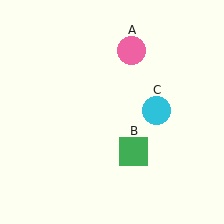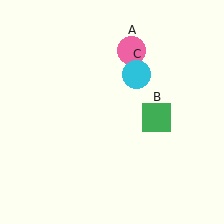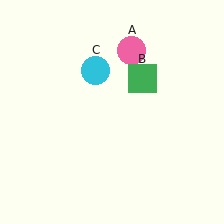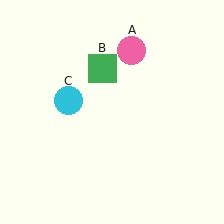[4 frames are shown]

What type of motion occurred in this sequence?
The green square (object B), cyan circle (object C) rotated counterclockwise around the center of the scene.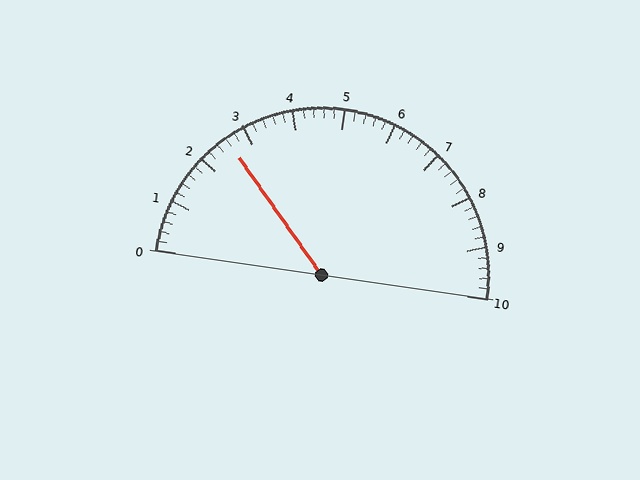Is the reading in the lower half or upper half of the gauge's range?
The reading is in the lower half of the range (0 to 10).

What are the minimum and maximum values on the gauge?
The gauge ranges from 0 to 10.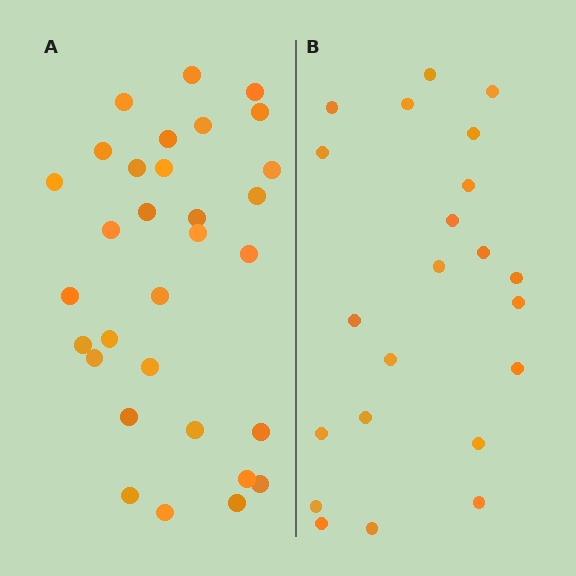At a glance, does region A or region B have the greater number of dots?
Region A (the left region) has more dots.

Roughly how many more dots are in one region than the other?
Region A has roughly 8 or so more dots than region B.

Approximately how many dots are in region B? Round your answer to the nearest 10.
About 20 dots. (The exact count is 22, which rounds to 20.)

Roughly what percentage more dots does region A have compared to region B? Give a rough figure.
About 40% more.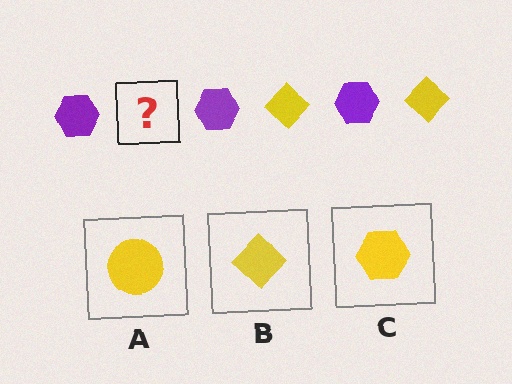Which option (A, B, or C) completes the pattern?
B.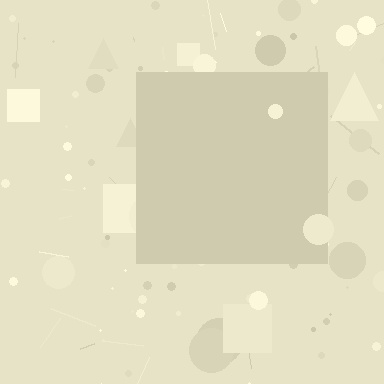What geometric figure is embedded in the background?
A square is embedded in the background.